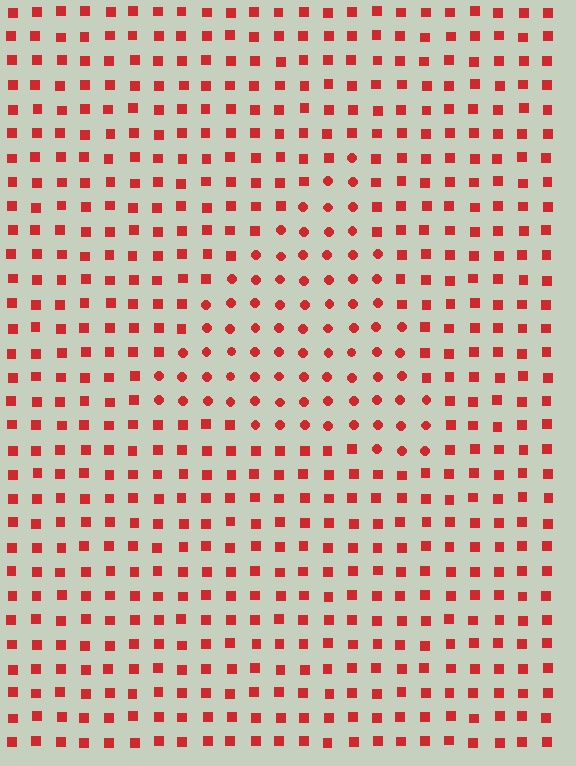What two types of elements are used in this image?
The image uses circles inside the triangle region and squares outside it.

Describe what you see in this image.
The image is filled with small red elements arranged in a uniform grid. A triangle-shaped region contains circles, while the surrounding area contains squares. The boundary is defined purely by the change in element shape.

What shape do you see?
I see a triangle.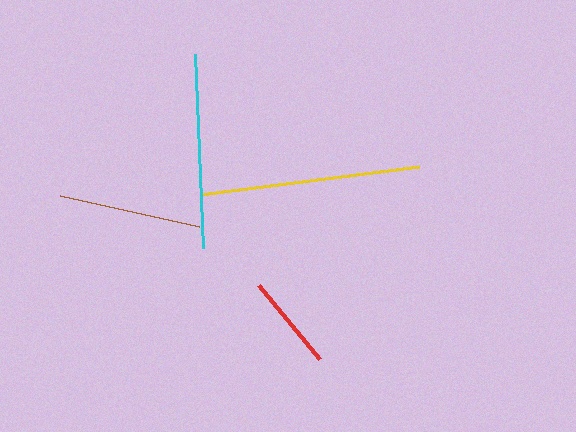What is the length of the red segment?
The red segment is approximately 96 pixels long.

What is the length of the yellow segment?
The yellow segment is approximately 221 pixels long.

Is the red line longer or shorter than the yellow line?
The yellow line is longer than the red line.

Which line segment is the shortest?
The red line is the shortest at approximately 96 pixels.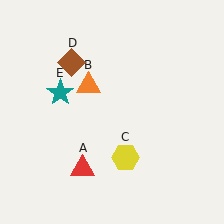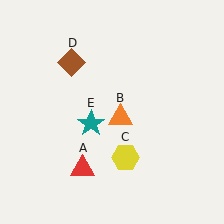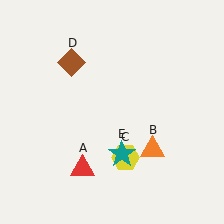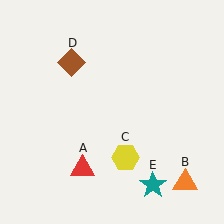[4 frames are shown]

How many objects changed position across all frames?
2 objects changed position: orange triangle (object B), teal star (object E).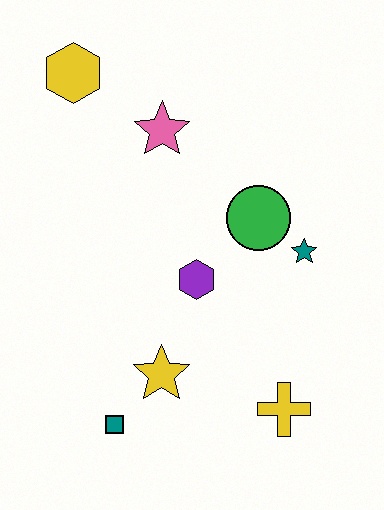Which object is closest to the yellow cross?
The yellow star is closest to the yellow cross.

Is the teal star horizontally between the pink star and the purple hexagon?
No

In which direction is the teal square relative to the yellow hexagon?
The teal square is below the yellow hexagon.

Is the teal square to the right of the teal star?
No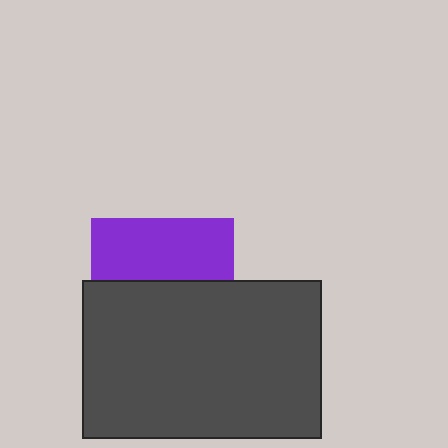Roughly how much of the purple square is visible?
A small part of it is visible (roughly 43%).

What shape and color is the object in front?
The object in front is a dark gray rectangle.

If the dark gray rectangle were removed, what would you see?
You would see the complete purple square.